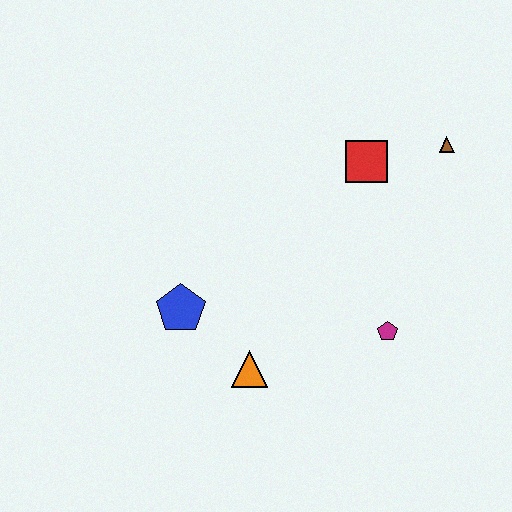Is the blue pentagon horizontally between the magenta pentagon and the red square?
No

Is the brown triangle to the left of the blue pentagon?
No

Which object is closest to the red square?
The brown triangle is closest to the red square.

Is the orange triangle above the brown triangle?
No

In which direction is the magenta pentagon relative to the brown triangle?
The magenta pentagon is below the brown triangle.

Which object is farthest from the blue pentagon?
The brown triangle is farthest from the blue pentagon.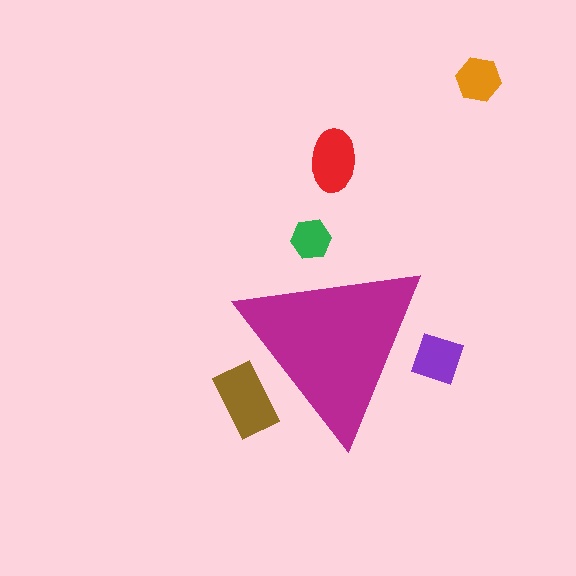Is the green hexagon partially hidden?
Yes, the green hexagon is partially hidden behind the magenta triangle.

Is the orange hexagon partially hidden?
No, the orange hexagon is fully visible.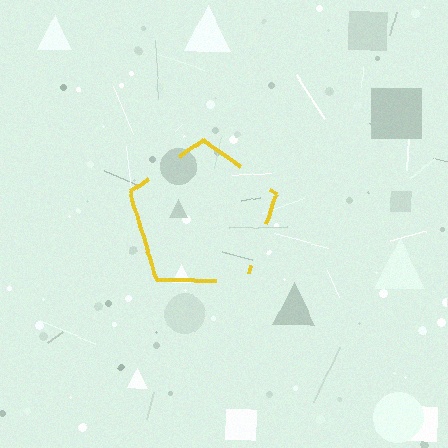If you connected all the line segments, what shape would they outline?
They would outline a pentagon.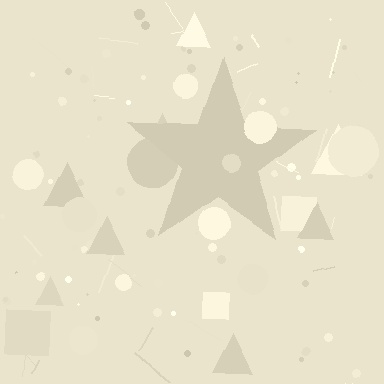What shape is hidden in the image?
A star is hidden in the image.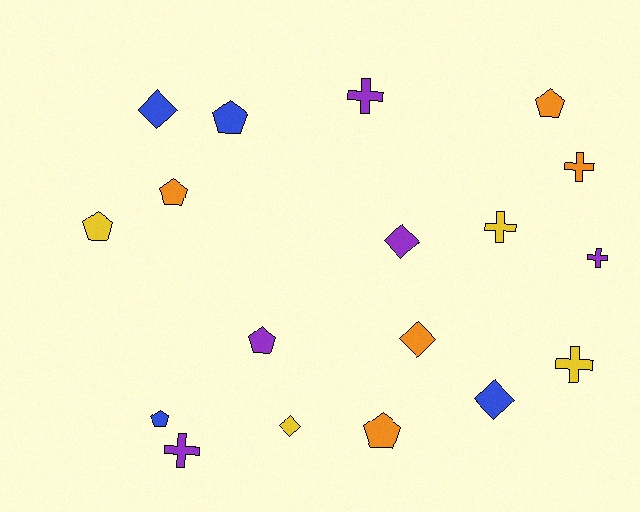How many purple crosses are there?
There are 3 purple crosses.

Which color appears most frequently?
Orange, with 5 objects.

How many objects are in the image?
There are 18 objects.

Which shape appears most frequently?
Pentagon, with 7 objects.